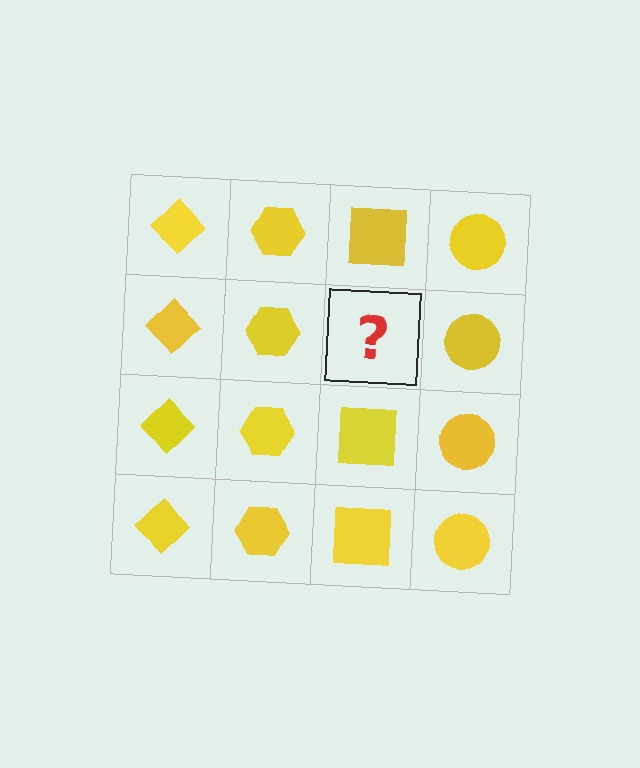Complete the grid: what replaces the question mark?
The question mark should be replaced with a yellow square.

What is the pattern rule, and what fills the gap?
The rule is that each column has a consistent shape. The gap should be filled with a yellow square.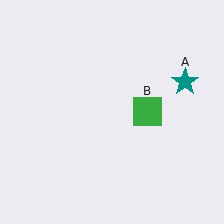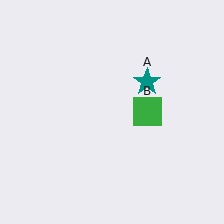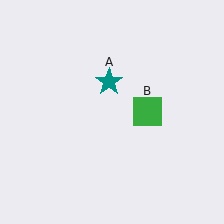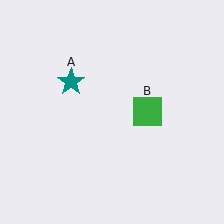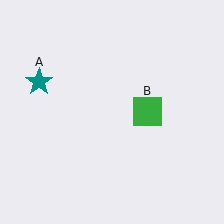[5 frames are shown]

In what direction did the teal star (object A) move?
The teal star (object A) moved left.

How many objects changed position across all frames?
1 object changed position: teal star (object A).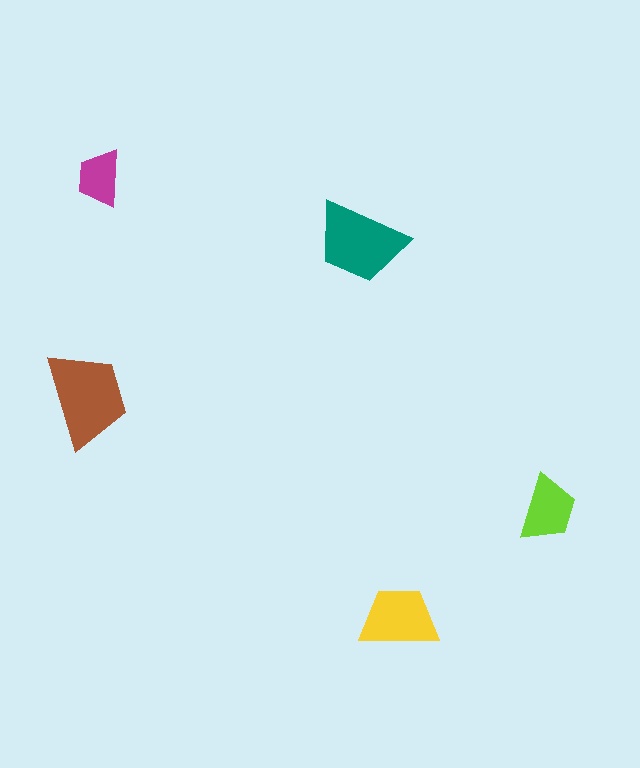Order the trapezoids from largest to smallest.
the brown one, the teal one, the yellow one, the lime one, the magenta one.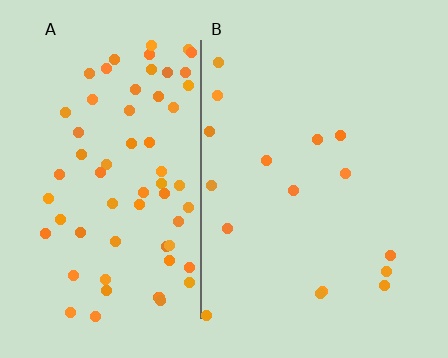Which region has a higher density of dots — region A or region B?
A (the left).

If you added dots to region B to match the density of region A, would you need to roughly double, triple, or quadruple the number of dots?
Approximately quadruple.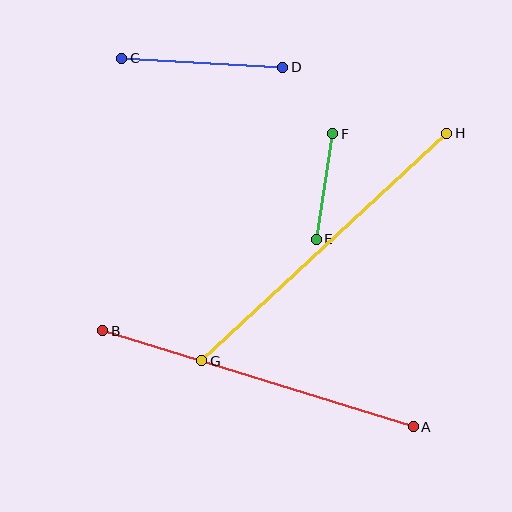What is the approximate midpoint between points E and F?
The midpoint is at approximately (324, 187) pixels.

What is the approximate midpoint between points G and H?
The midpoint is at approximately (324, 247) pixels.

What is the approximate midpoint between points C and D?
The midpoint is at approximately (202, 63) pixels.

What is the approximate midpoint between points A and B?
The midpoint is at approximately (258, 379) pixels.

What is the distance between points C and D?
The distance is approximately 161 pixels.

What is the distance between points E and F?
The distance is approximately 107 pixels.